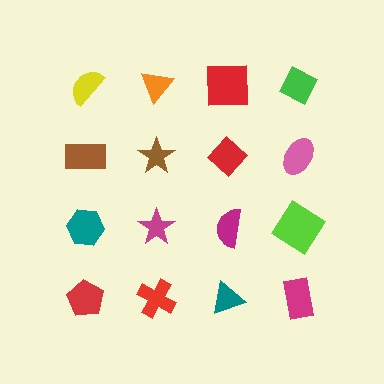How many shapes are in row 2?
4 shapes.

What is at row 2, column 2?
A brown star.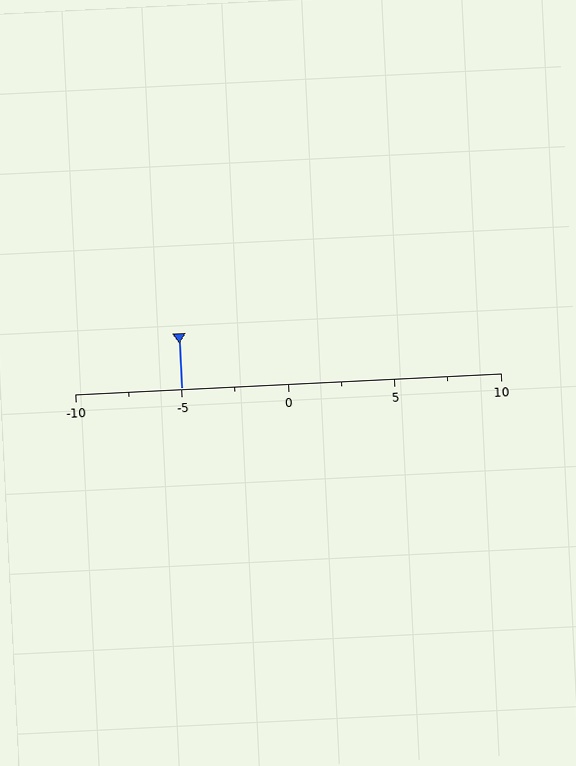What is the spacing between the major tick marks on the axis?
The major ticks are spaced 5 apart.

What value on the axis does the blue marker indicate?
The marker indicates approximately -5.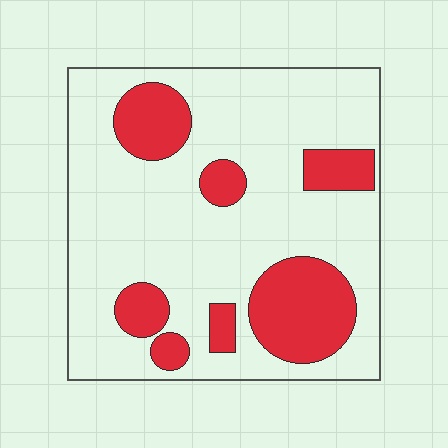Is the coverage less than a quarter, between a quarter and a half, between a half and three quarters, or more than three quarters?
Less than a quarter.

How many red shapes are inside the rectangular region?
7.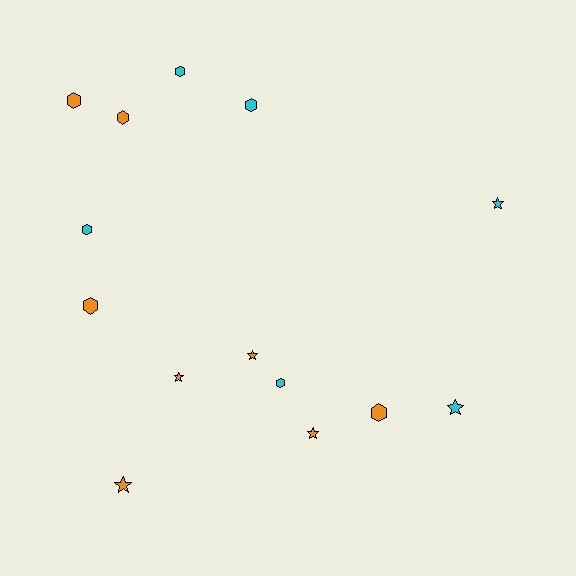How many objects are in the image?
There are 14 objects.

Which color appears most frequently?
Orange, with 8 objects.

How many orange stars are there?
There are 4 orange stars.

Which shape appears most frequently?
Hexagon, with 8 objects.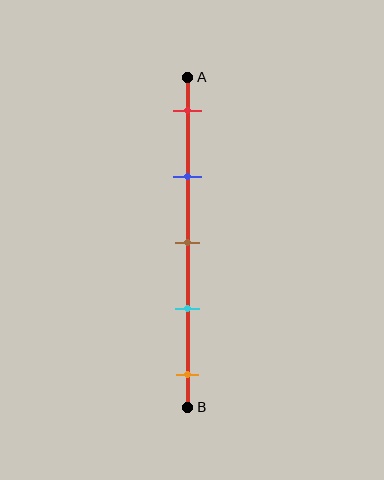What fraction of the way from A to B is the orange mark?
The orange mark is approximately 90% (0.9) of the way from A to B.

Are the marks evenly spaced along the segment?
Yes, the marks are approximately evenly spaced.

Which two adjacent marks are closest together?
The brown and cyan marks are the closest adjacent pair.